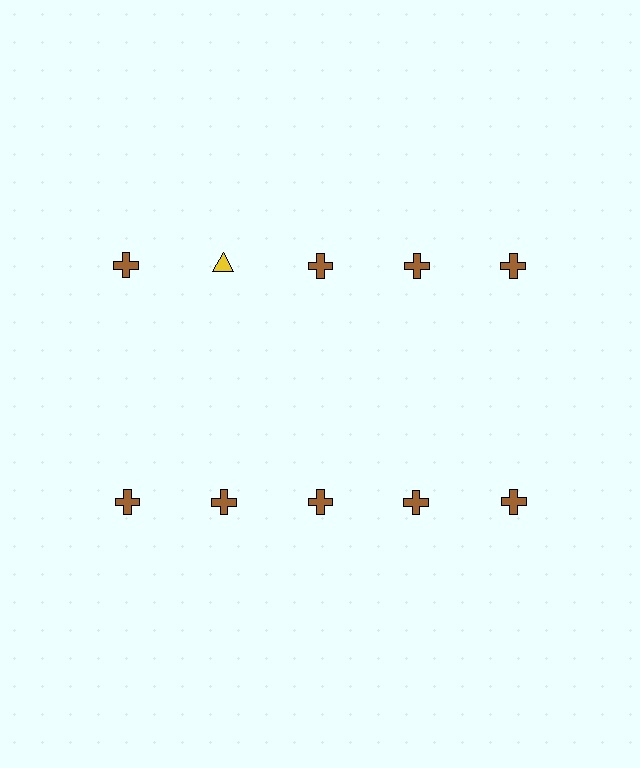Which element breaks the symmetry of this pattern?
The yellow triangle in the top row, second from left column breaks the symmetry. All other shapes are brown crosses.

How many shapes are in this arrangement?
There are 10 shapes arranged in a grid pattern.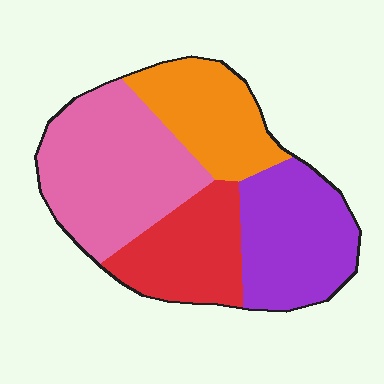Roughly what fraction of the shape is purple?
Purple covers about 25% of the shape.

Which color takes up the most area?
Pink, at roughly 35%.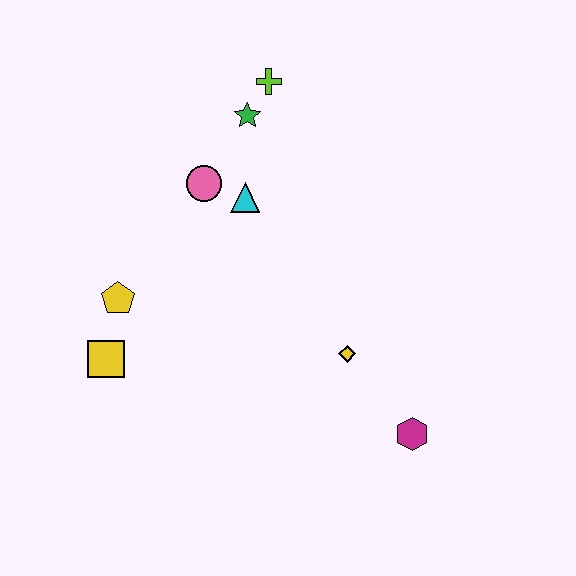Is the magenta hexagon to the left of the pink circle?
No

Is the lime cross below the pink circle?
No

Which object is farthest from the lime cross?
The magenta hexagon is farthest from the lime cross.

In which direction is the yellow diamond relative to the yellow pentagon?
The yellow diamond is to the right of the yellow pentagon.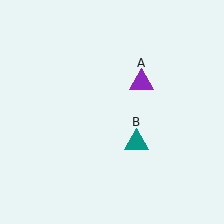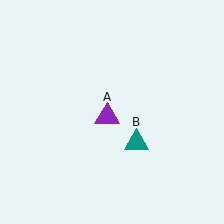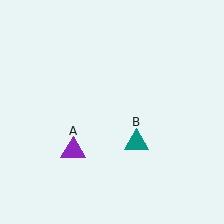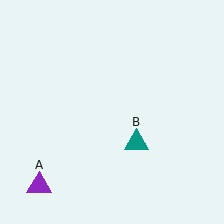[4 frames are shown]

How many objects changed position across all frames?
1 object changed position: purple triangle (object A).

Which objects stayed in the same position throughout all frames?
Teal triangle (object B) remained stationary.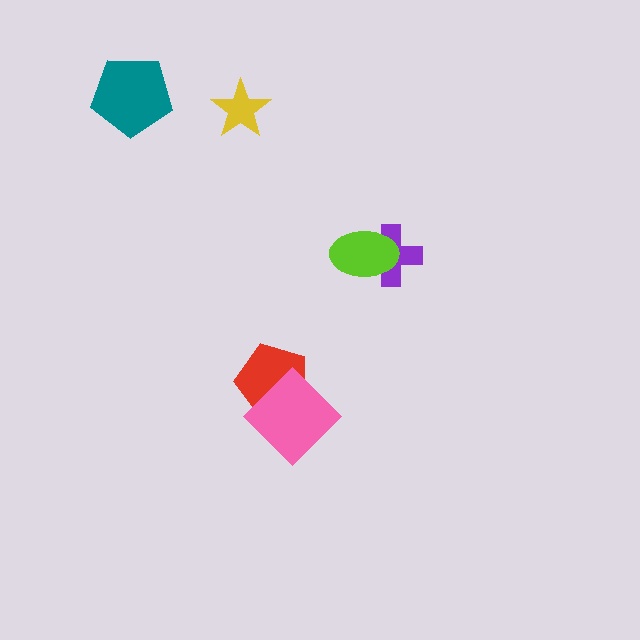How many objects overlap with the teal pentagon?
0 objects overlap with the teal pentagon.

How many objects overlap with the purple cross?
1 object overlaps with the purple cross.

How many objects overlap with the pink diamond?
1 object overlaps with the pink diamond.